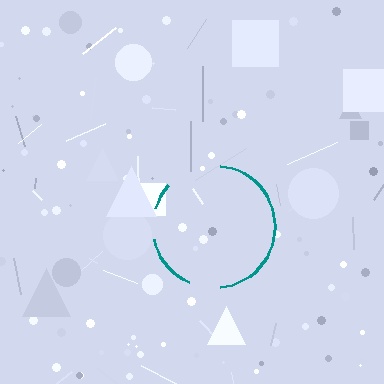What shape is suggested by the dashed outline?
The dashed outline suggests a circle.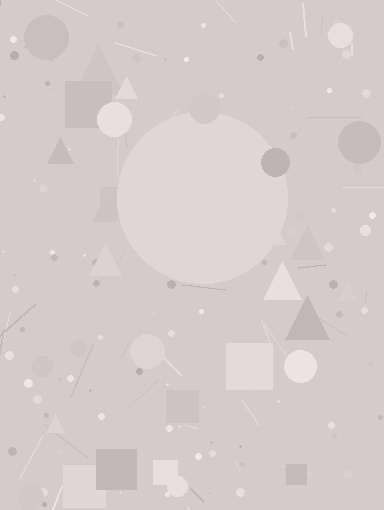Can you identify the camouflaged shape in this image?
The camouflaged shape is a circle.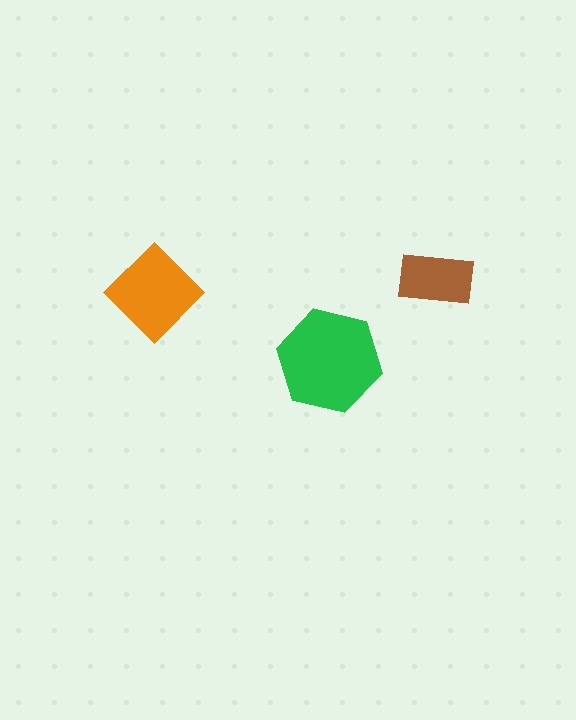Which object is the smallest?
The brown rectangle.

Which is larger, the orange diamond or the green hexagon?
The green hexagon.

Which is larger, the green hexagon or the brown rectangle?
The green hexagon.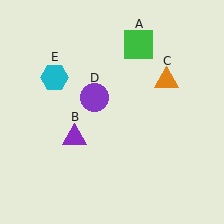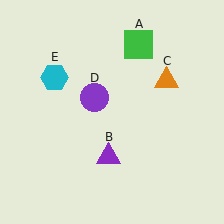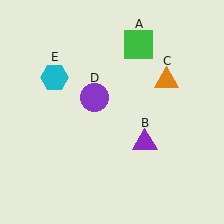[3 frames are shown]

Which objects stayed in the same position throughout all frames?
Green square (object A) and orange triangle (object C) and purple circle (object D) and cyan hexagon (object E) remained stationary.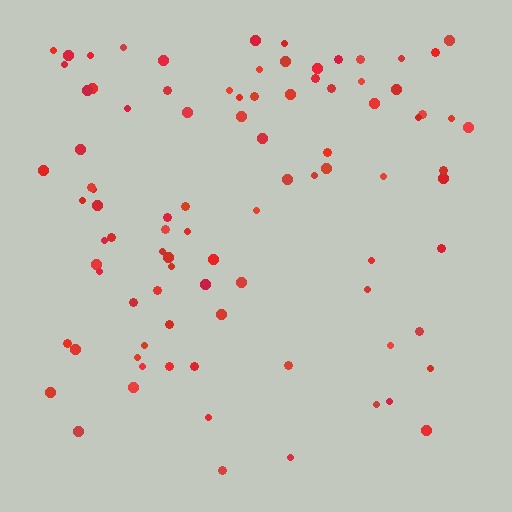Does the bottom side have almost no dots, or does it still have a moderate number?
Still a moderate number, just noticeably fewer than the top.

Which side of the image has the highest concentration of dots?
The top.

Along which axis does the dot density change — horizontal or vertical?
Vertical.